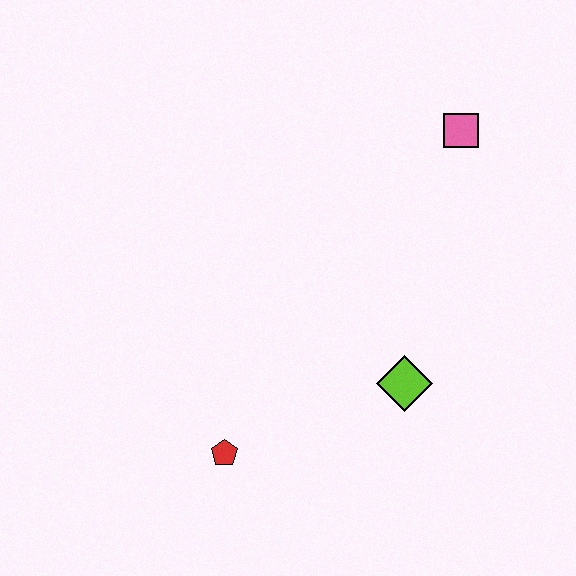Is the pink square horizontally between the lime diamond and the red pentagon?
No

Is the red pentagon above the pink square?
No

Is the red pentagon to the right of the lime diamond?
No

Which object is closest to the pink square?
The lime diamond is closest to the pink square.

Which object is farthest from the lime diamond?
The pink square is farthest from the lime diamond.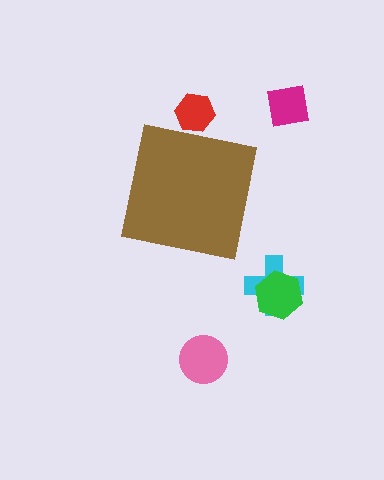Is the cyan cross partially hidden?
No, the cyan cross is fully visible.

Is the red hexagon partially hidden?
Yes, the red hexagon is partially hidden behind the brown square.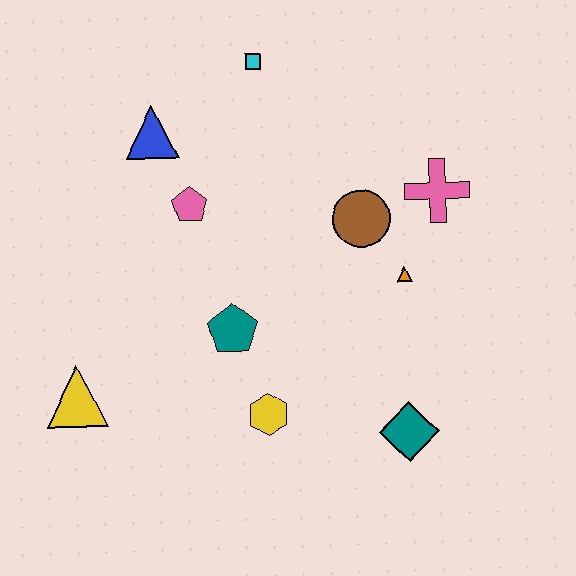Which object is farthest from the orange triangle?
The yellow triangle is farthest from the orange triangle.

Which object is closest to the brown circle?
The orange triangle is closest to the brown circle.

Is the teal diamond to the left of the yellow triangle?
No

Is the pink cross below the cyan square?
Yes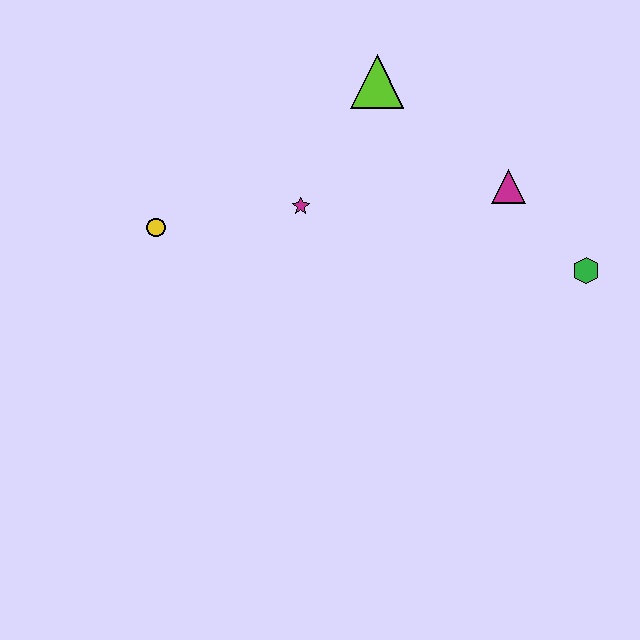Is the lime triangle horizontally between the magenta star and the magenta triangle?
Yes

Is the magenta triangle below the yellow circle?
No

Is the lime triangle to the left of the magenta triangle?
Yes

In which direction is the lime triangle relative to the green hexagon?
The lime triangle is to the left of the green hexagon.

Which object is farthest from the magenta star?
The green hexagon is farthest from the magenta star.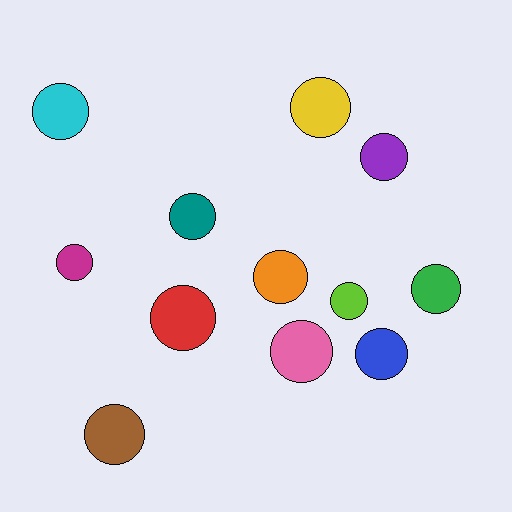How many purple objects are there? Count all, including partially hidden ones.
There is 1 purple object.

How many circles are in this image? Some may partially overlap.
There are 12 circles.